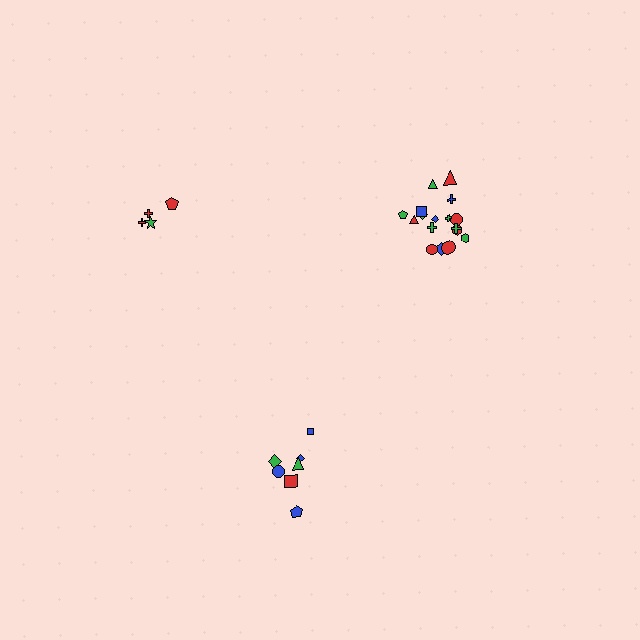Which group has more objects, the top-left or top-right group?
The top-right group.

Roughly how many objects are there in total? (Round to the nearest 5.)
Roughly 30 objects in total.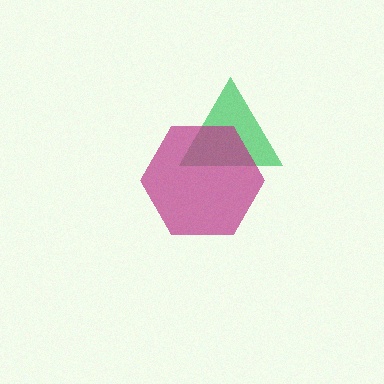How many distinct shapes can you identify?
There are 2 distinct shapes: a green triangle, a magenta hexagon.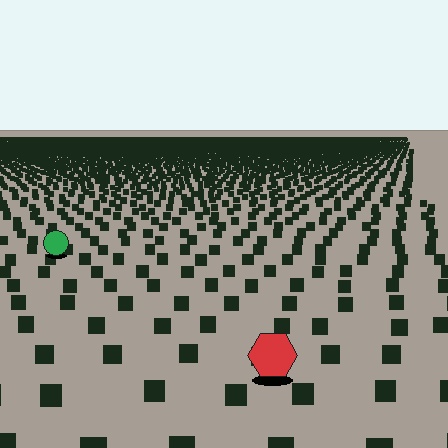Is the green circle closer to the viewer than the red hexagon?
No. The red hexagon is closer — you can tell from the texture gradient: the ground texture is coarser near it.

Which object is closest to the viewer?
The red hexagon is closest. The texture marks near it are larger and more spread out.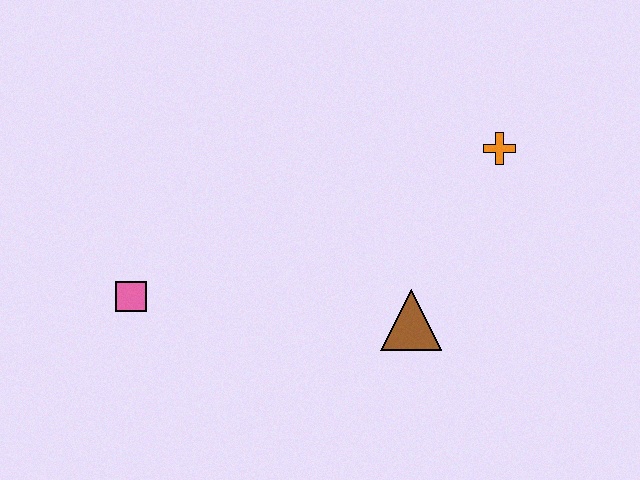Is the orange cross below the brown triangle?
No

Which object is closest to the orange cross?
The brown triangle is closest to the orange cross.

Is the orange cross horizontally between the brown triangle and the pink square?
No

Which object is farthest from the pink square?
The orange cross is farthest from the pink square.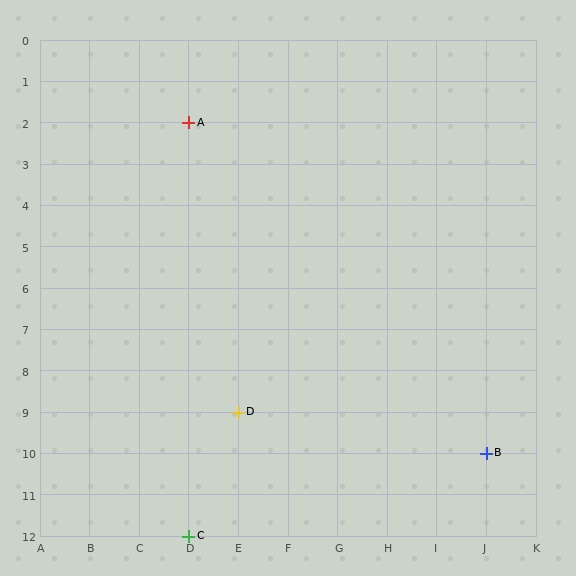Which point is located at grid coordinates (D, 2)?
Point A is at (D, 2).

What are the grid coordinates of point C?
Point C is at grid coordinates (D, 12).